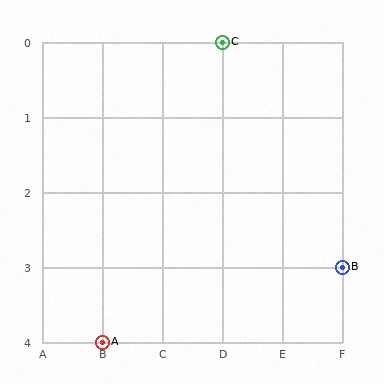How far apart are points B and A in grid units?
Points B and A are 4 columns and 1 row apart (about 4.1 grid units diagonally).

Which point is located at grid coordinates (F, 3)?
Point B is at (F, 3).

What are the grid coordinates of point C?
Point C is at grid coordinates (D, 0).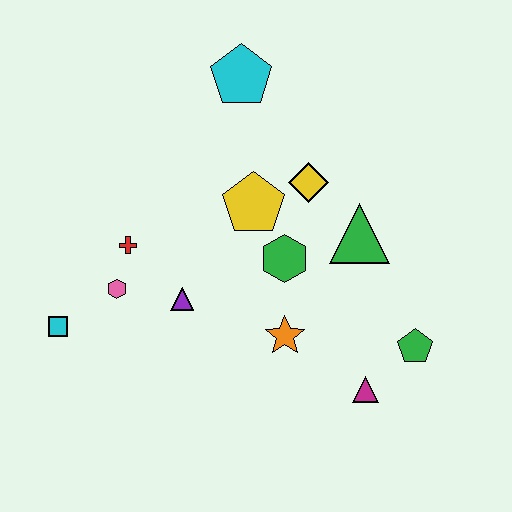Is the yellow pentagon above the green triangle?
Yes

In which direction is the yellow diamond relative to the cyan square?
The yellow diamond is to the right of the cyan square.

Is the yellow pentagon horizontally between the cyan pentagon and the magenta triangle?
Yes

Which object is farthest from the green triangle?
The cyan square is farthest from the green triangle.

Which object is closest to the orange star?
The green hexagon is closest to the orange star.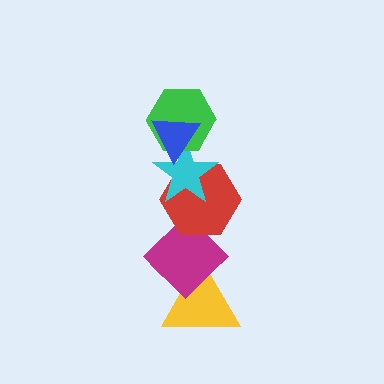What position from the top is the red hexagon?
The red hexagon is 4th from the top.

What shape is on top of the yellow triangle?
The magenta diamond is on top of the yellow triangle.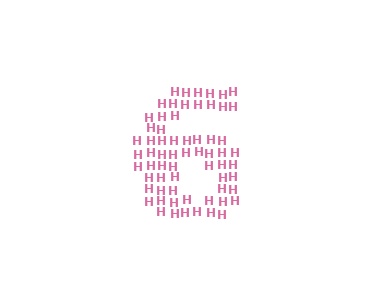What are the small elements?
The small elements are letter H's.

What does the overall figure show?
The overall figure shows the digit 6.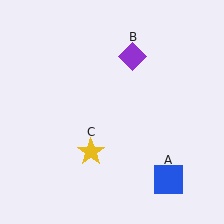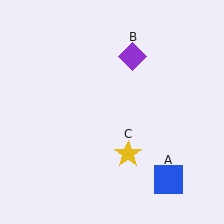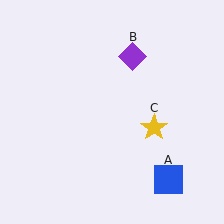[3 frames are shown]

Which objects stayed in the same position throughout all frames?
Blue square (object A) and purple diamond (object B) remained stationary.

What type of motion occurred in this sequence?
The yellow star (object C) rotated counterclockwise around the center of the scene.